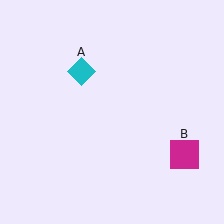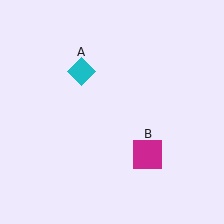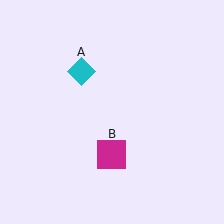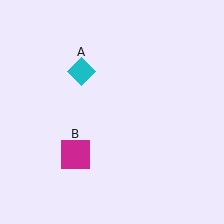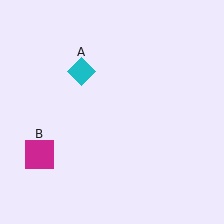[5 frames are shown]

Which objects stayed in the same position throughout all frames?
Cyan diamond (object A) remained stationary.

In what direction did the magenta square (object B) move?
The magenta square (object B) moved left.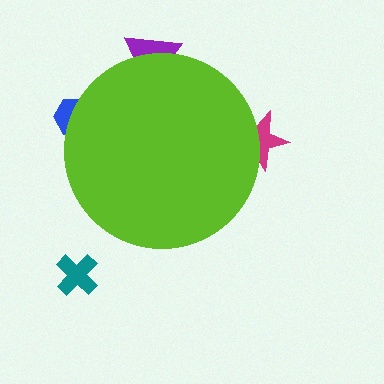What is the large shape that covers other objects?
A lime circle.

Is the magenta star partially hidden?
Yes, the magenta star is partially hidden behind the lime circle.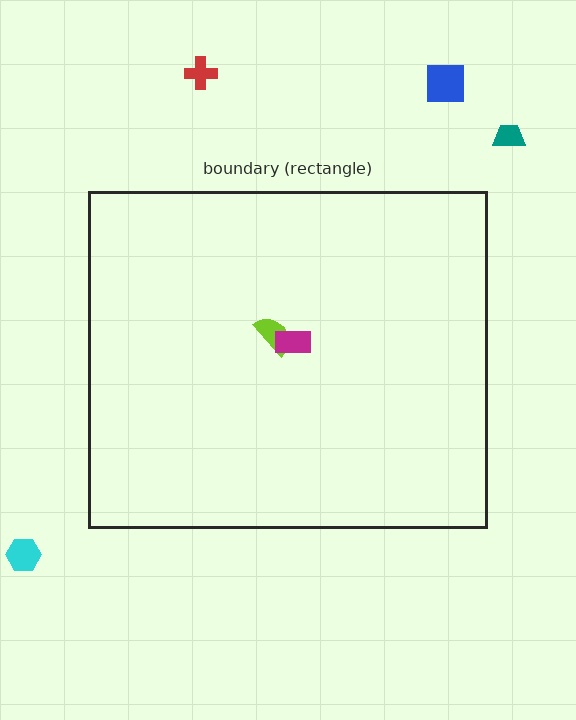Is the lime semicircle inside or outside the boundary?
Inside.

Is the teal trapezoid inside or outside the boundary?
Outside.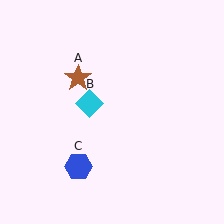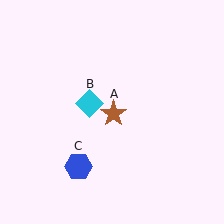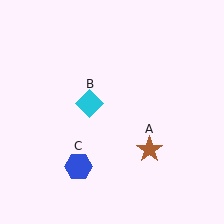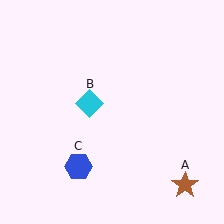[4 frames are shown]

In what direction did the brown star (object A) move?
The brown star (object A) moved down and to the right.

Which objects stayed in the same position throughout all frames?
Cyan diamond (object B) and blue hexagon (object C) remained stationary.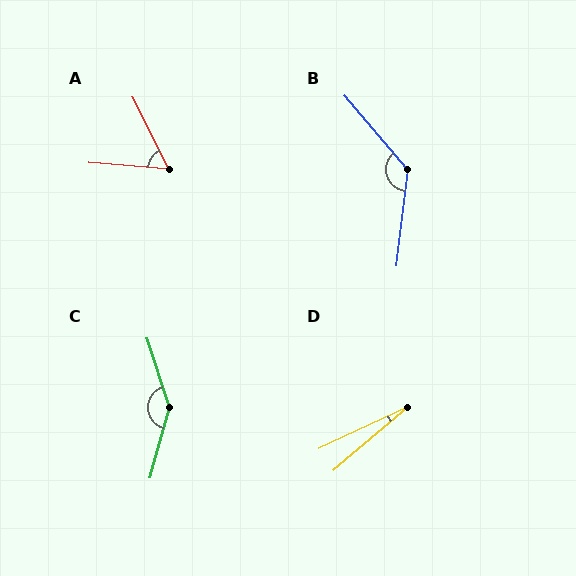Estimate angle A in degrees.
Approximately 59 degrees.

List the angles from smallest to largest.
D (15°), A (59°), B (133°), C (147°).